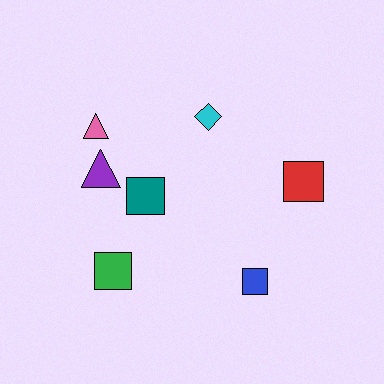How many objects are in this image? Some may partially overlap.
There are 7 objects.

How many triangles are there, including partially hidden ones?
There are 2 triangles.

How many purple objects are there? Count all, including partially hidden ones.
There is 1 purple object.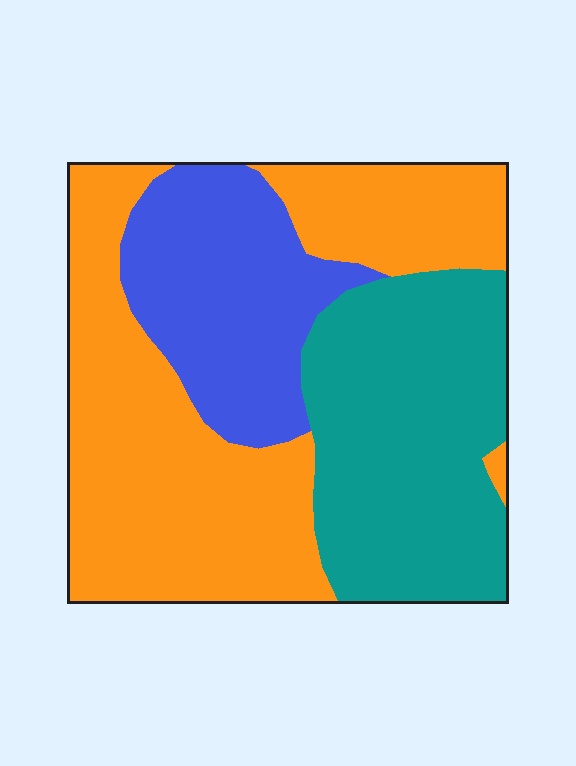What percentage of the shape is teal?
Teal covers roughly 30% of the shape.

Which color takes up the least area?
Blue, at roughly 20%.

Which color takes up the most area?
Orange, at roughly 45%.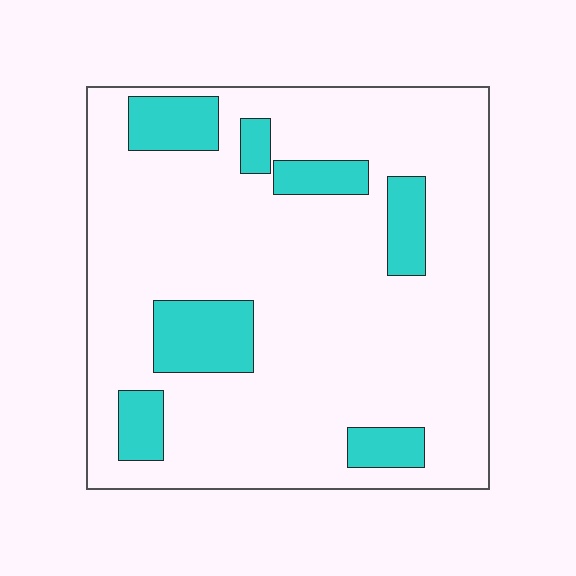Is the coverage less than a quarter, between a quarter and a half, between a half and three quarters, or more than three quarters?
Less than a quarter.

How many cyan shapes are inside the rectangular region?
7.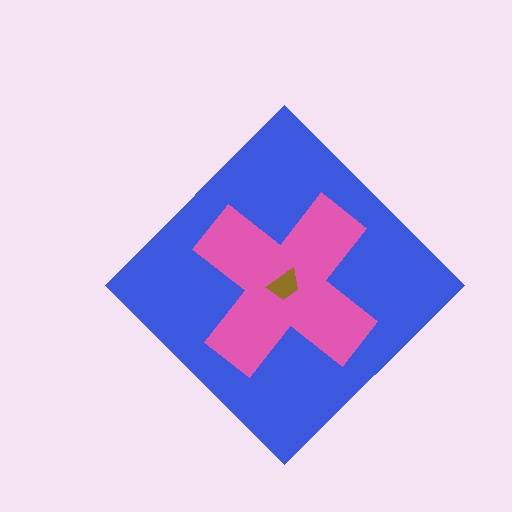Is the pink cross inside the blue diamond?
Yes.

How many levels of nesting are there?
3.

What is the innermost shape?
The brown trapezoid.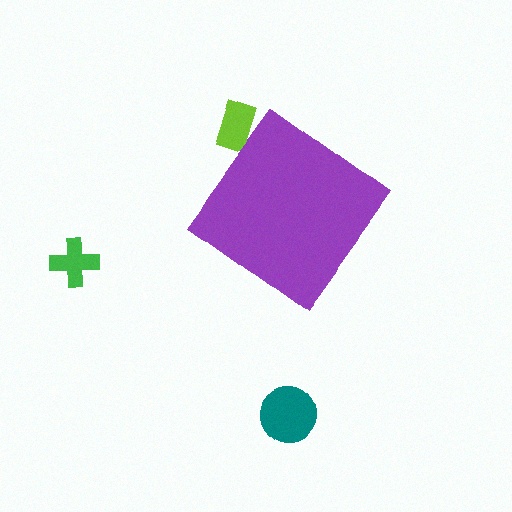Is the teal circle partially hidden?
No, the teal circle is fully visible.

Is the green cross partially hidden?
No, the green cross is fully visible.